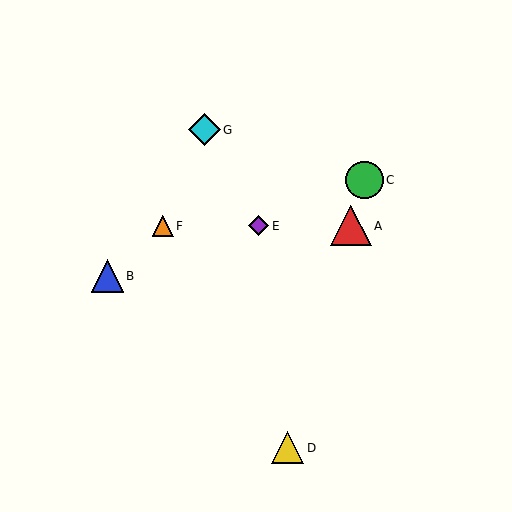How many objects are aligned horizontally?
3 objects (A, E, F) are aligned horizontally.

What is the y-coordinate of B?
Object B is at y≈276.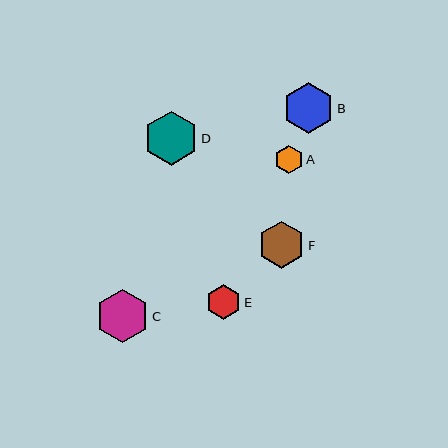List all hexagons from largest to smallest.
From largest to smallest: D, C, B, F, E, A.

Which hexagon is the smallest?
Hexagon A is the smallest with a size of approximately 28 pixels.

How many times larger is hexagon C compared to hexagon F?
Hexagon C is approximately 1.1 times the size of hexagon F.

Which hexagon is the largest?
Hexagon D is the largest with a size of approximately 54 pixels.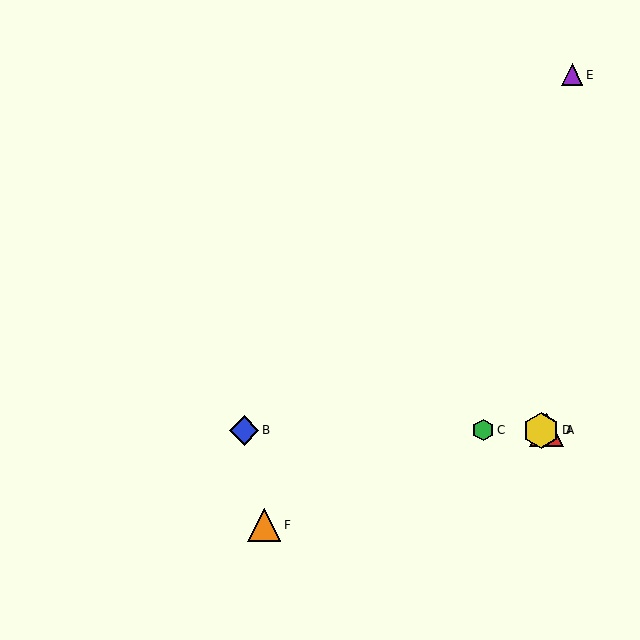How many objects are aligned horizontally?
4 objects (A, B, C, D) are aligned horizontally.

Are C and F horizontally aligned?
No, C is at y≈430 and F is at y≈525.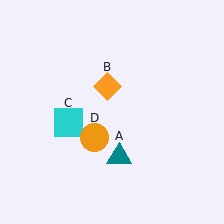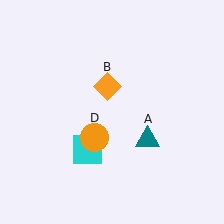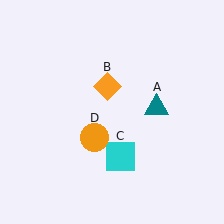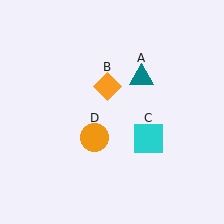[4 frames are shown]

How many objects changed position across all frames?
2 objects changed position: teal triangle (object A), cyan square (object C).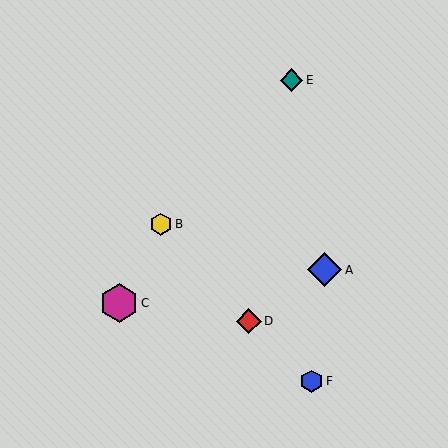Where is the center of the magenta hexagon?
The center of the magenta hexagon is at (119, 303).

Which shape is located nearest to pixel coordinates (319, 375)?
The blue hexagon (labeled F) at (312, 381) is nearest to that location.